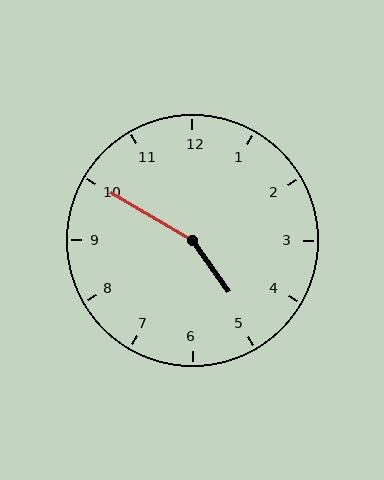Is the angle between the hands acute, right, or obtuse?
It is obtuse.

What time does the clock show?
4:50.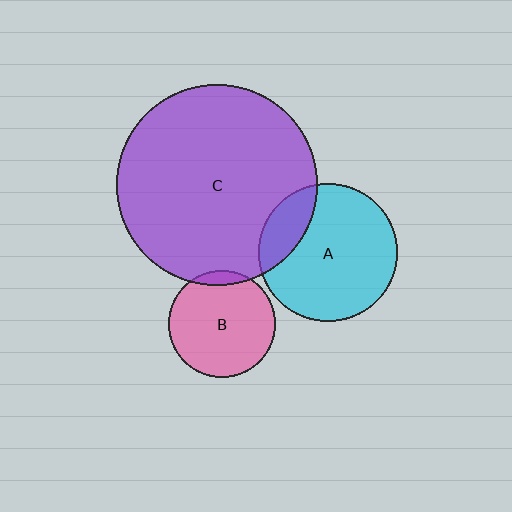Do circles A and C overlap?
Yes.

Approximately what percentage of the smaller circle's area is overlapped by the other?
Approximately 20%.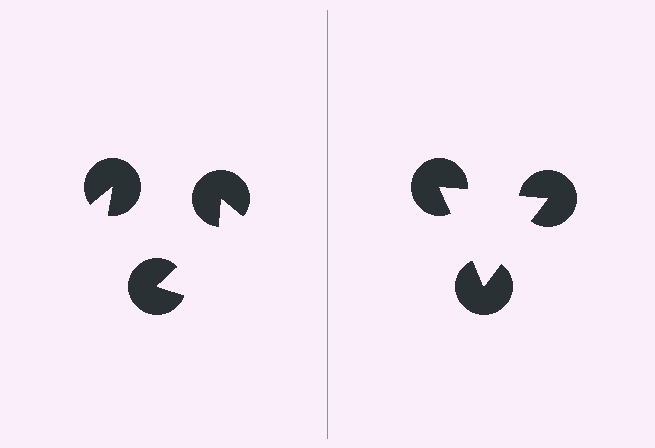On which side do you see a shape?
An illusory triangle appears on the right side. On the left side the wedge cuts are rotated, so no coherent shape forms.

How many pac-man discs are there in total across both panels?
6 — 3 on each side.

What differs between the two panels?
The pac-man discs are positioned identically on both sides; only the wedge orientations differ. On the right they align to a triangle; on the left they are misaligned.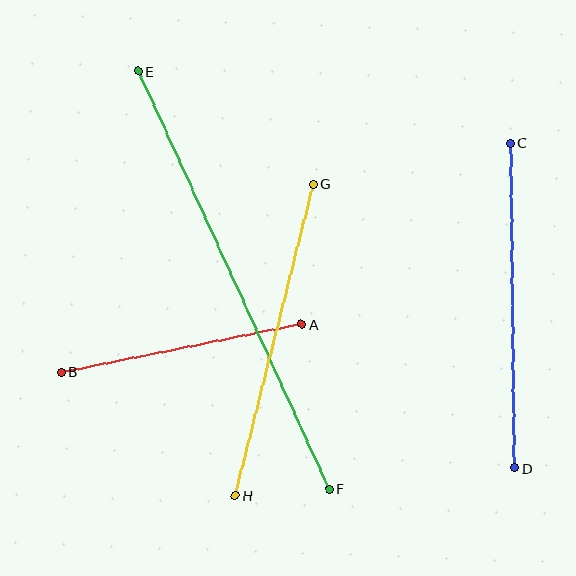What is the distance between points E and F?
The distance is approximately 459 pixels.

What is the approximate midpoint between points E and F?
The midpoint is at approximately (233, 280) pixels.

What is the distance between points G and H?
The distance is approximately 321 pixels.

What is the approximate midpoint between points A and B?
The midpoint is at approximately (181, 348) pixels.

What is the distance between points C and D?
The distance is approximately 325 pixels.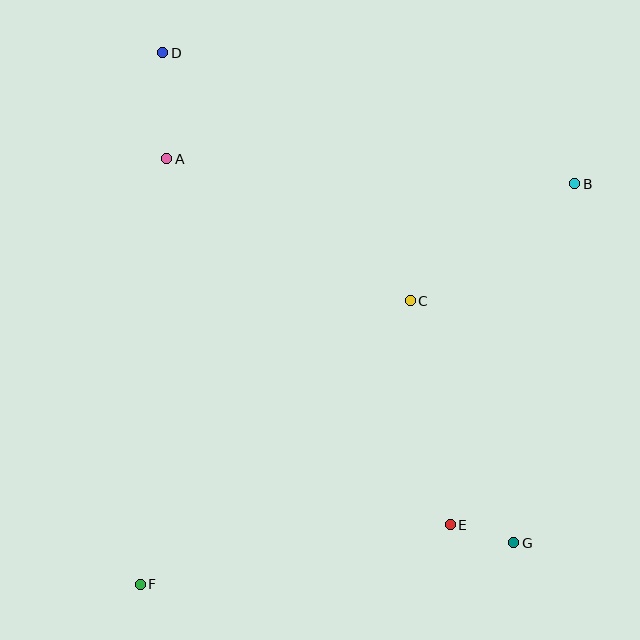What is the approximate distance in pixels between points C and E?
The distance between C and E is approximately 228 pixels.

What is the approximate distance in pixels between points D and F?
The distance between D and F is approximately 532 pixels.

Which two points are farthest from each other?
Points D and G are farthest from each other.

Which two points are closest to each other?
Points E and G are closest to each other.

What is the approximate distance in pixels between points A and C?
The distance between A and C is approximately 282 pixels.